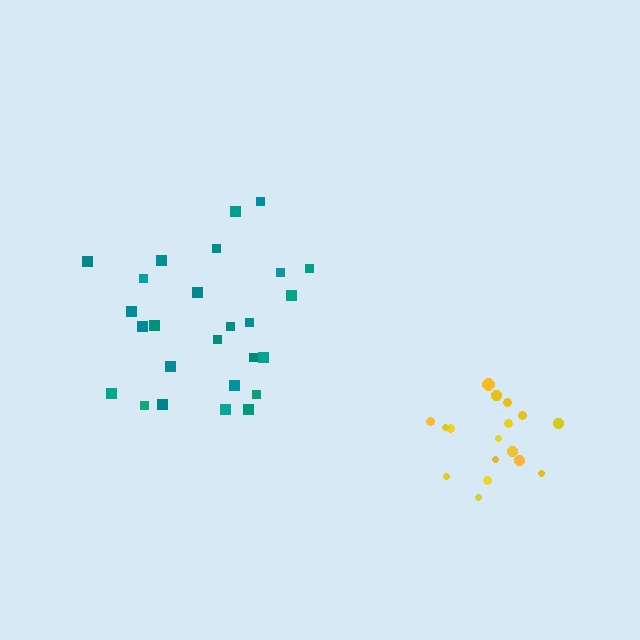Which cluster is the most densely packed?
Yellow.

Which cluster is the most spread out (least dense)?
Teal.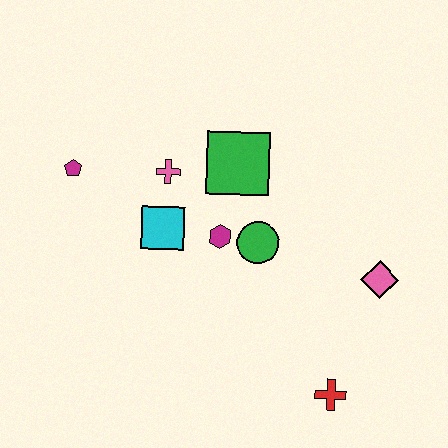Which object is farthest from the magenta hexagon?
The red cross is farthest from the magenta hexagon.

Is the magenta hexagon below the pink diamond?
No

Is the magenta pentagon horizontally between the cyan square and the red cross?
No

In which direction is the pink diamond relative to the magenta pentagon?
The pink diamond is to the right of the magenta pentagon.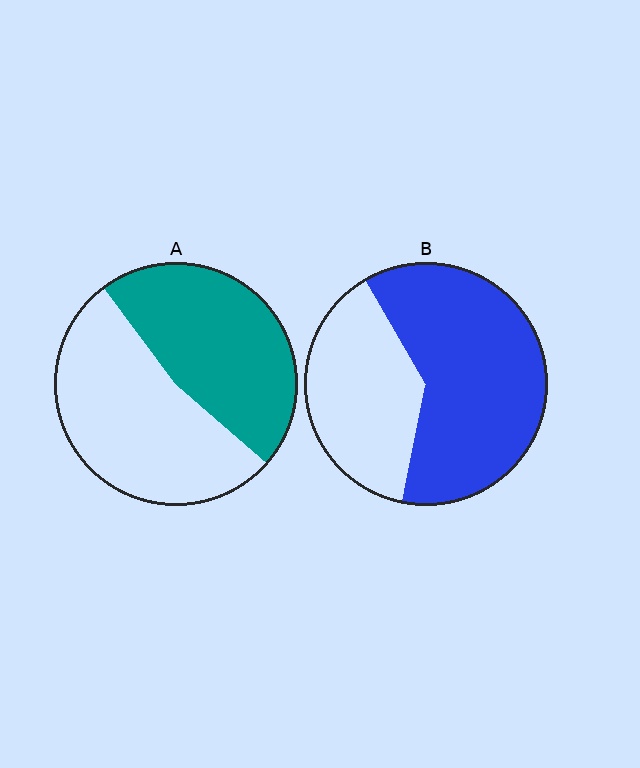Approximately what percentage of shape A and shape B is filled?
A is approximately 45% and B is approximately 60%.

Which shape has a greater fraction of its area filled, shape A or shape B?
Shape B.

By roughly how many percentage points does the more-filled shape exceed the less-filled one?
By roughly 15 percentage points (B over A).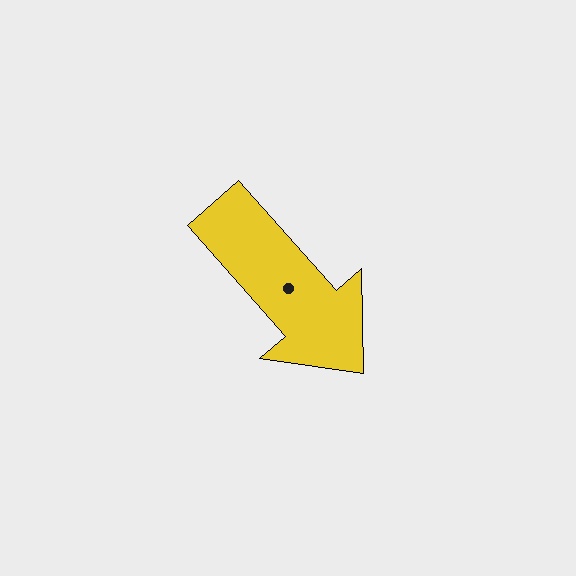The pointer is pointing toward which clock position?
Roughly 5 o'clock.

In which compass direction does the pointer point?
Southeast.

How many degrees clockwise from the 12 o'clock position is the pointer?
Approximately 138 degrees.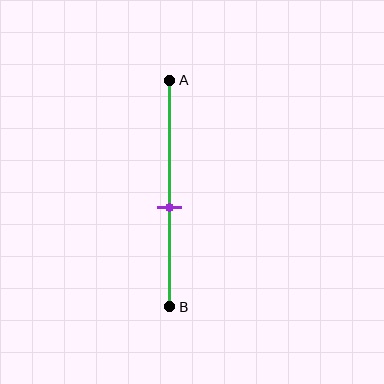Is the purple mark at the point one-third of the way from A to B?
No, the mark is at about 55% from A, not at the 33% one-third point.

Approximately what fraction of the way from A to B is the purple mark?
The purple mark is approximately 55% of the way from A to B.